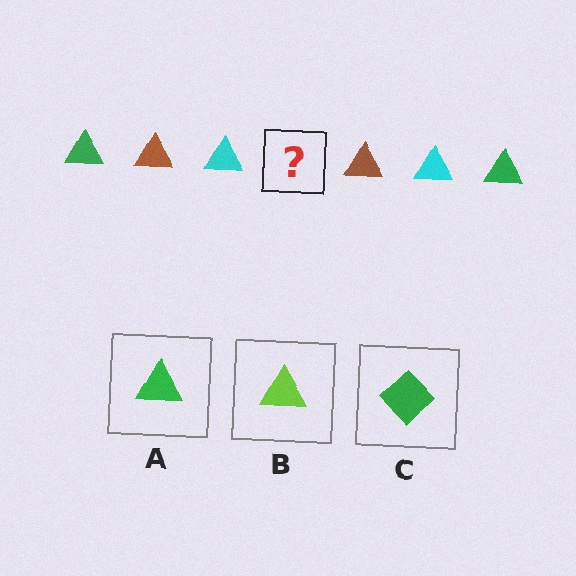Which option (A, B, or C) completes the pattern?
A.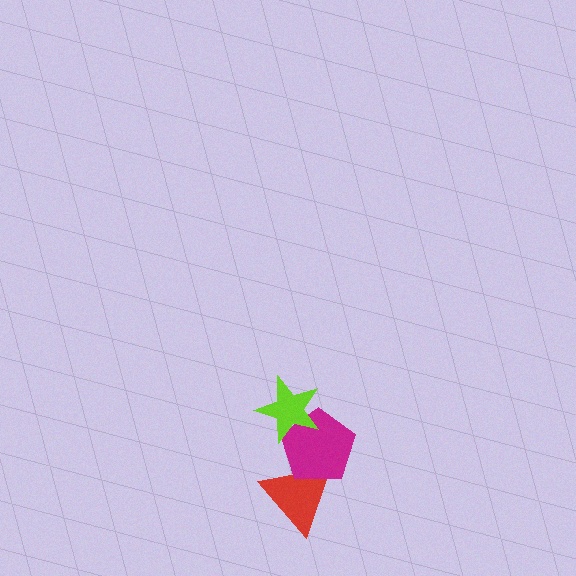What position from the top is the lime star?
The lime star is 1st from the top.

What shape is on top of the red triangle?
The magenta pentagon is on top of the red triangle.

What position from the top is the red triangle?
The red triangle is 3rd from the top.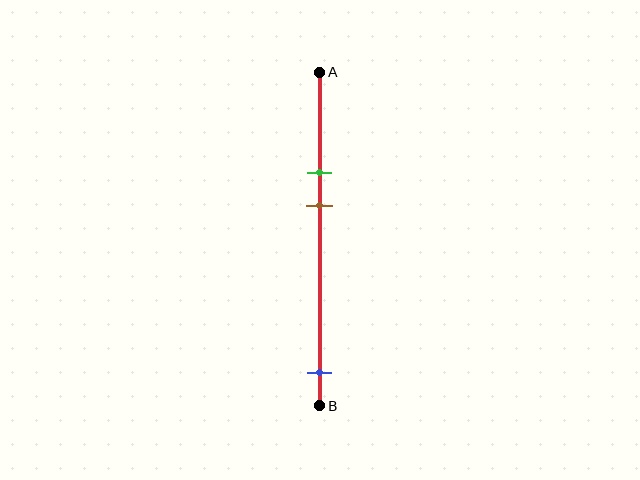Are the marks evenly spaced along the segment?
No, the marks are not evenly spaced.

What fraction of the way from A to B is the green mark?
The green mark is approximately 30% (0.3) of the way from A to B.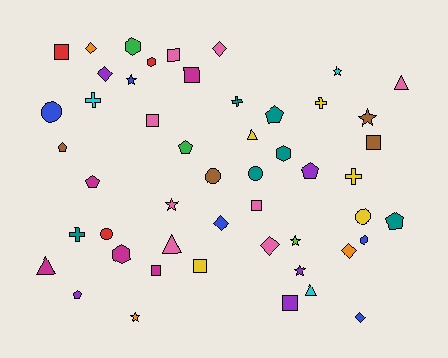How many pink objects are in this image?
There are 8 pink objects.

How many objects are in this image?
There are 50 objects.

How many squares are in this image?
There are 9 squares.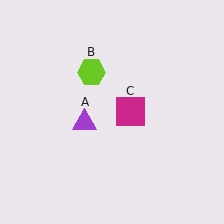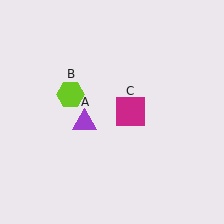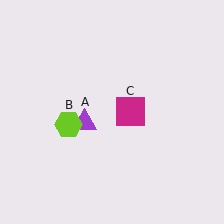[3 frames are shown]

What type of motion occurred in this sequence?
The lime hexagon (object B) rotated counterclockwise around the center of the scene.